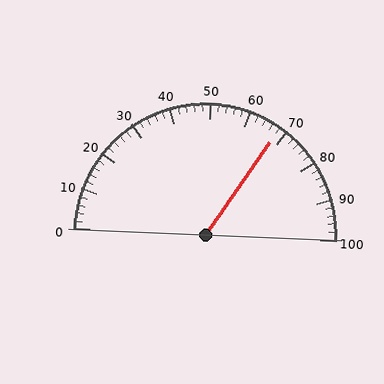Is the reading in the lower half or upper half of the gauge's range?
The reading is in the upper half of the range (0 to 100).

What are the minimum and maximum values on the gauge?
The gauge ranges from 0 to 100.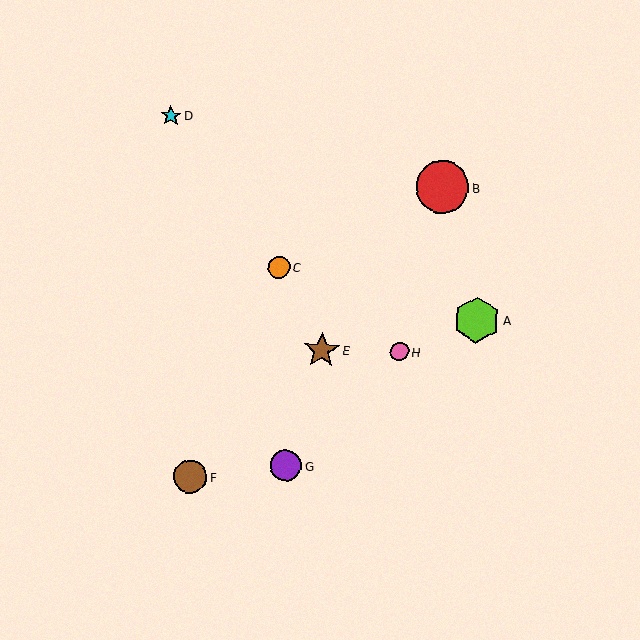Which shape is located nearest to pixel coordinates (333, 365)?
The brown star (labeled E) at (322, 350) is nearest to that location.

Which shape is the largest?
The red circle (labeled B) is the largest.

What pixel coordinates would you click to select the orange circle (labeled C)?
Click at (279, 267) to select the orange circle C.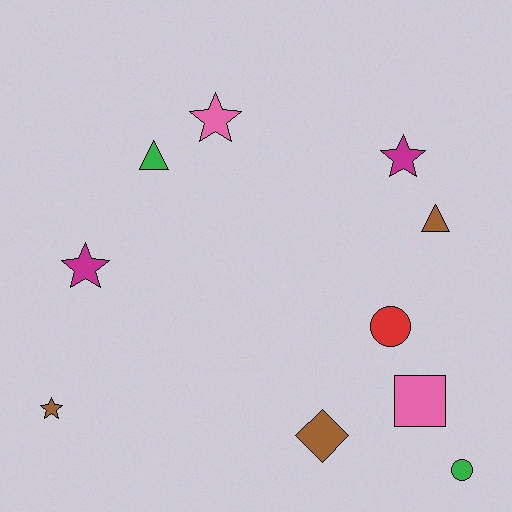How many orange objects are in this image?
There are no orange objects.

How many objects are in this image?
There are 10 objects.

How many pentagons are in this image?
There are no pentagons.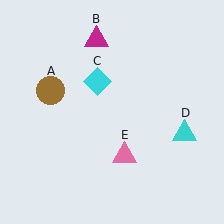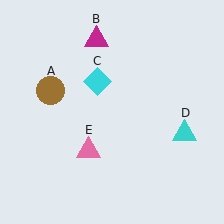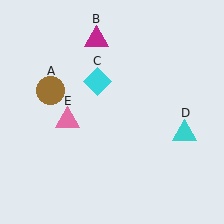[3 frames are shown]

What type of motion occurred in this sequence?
The pink triangle (object E) rotated clockwise around the center of the scene.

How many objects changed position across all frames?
1 object changed position: pink triangle (object E).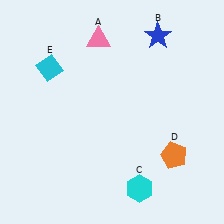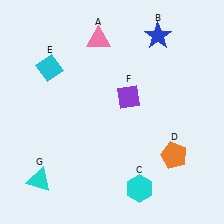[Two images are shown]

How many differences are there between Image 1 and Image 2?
There are 2 differences between the two images.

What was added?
A purple diamond (F), a cyan triangle (G) were added in Image 2.